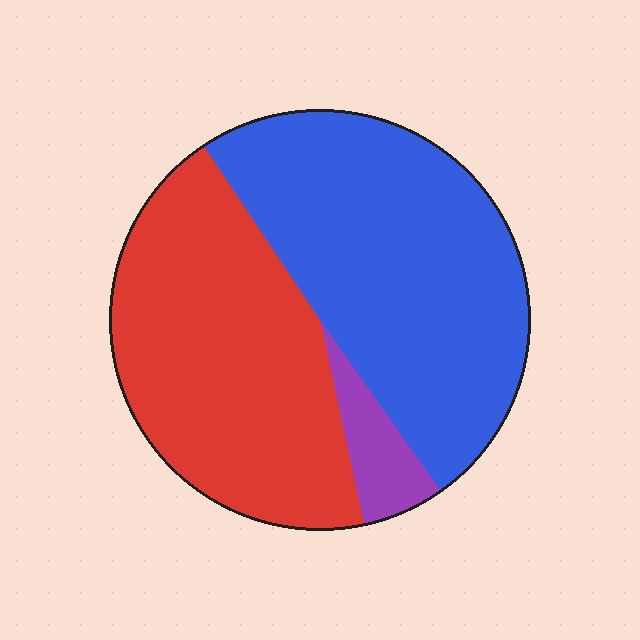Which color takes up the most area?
Blue, at roughly 50%.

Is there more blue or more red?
Blue.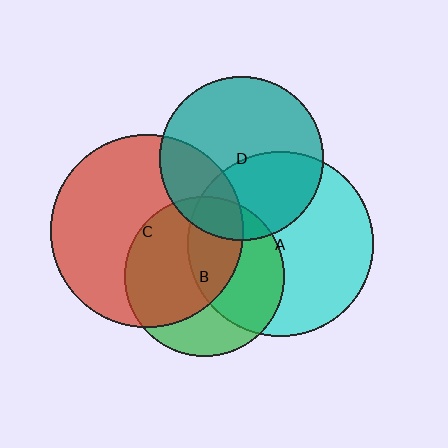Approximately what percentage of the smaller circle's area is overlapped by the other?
Approximately 15%.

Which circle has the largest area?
Circle C (red).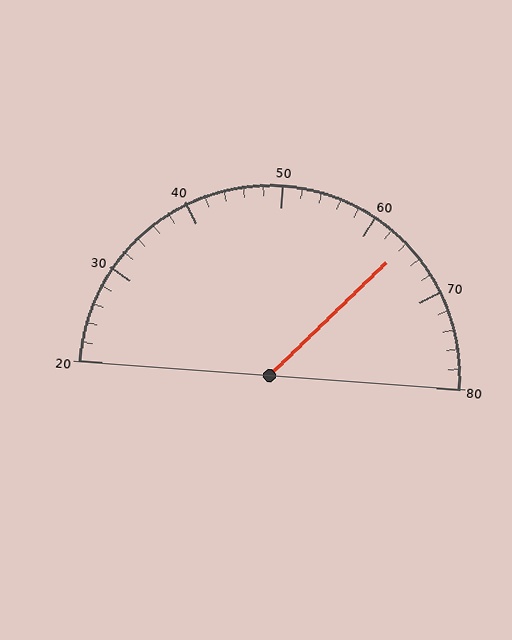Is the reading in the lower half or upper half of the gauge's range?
The reading is in the upper half of the range (20 to 80).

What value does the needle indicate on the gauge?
The needle indicates approximately 64.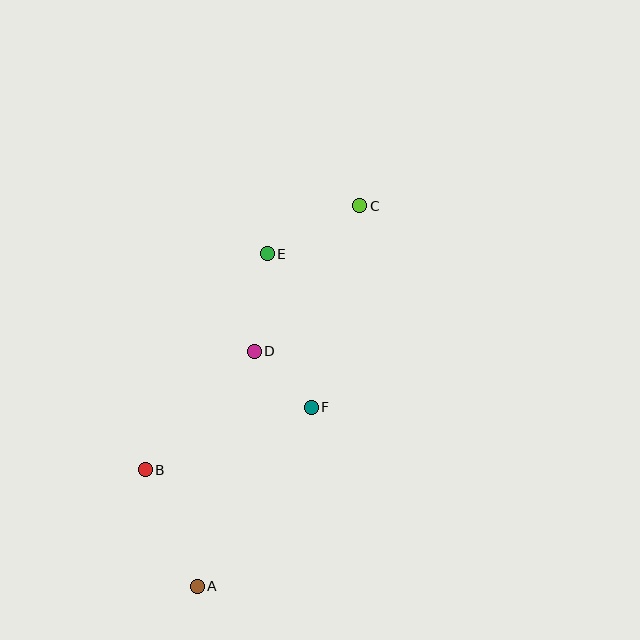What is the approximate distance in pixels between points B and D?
The distance between B and D is approximately 161 pixels.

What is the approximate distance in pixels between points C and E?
The distance between C and E is approximately 104 pixels.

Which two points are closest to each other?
Points D and F are closest to each other.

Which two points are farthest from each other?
Points A and C are farthest from each other.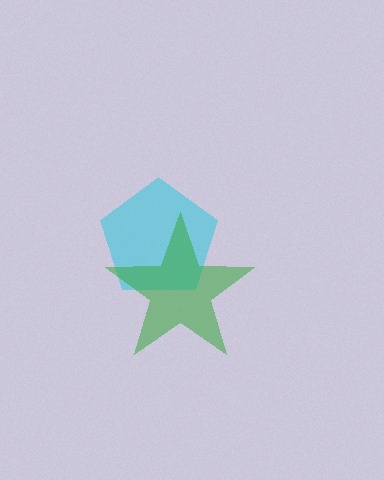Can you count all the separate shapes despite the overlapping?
Yes, there are 2 separate shapes.